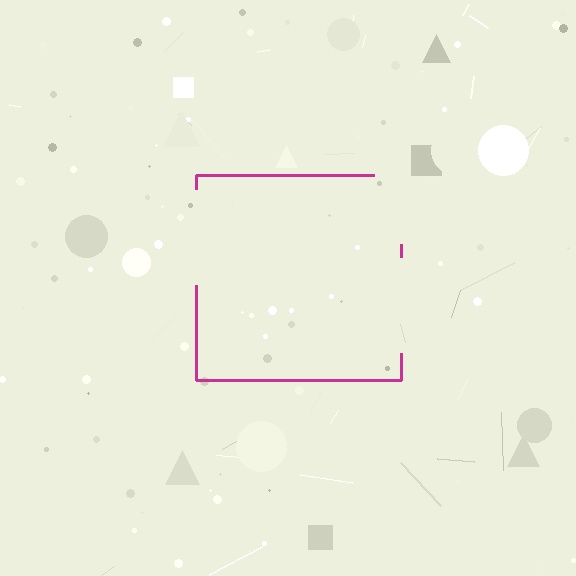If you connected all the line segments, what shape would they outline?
They would outline a square.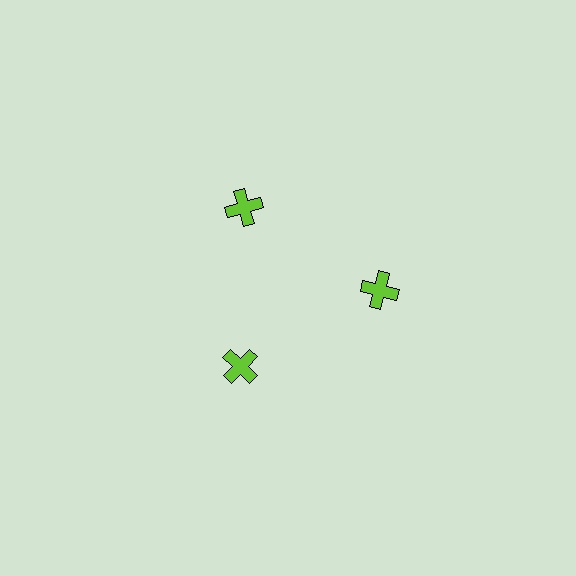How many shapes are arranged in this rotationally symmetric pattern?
There are 3 shapes, arranged in 3 groups of 1.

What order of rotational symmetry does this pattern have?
This pattern has 3-fold rotational symmetry.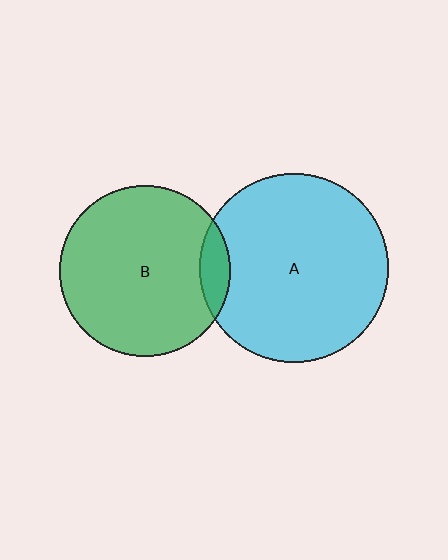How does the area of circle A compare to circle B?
Approximately 1.2 times.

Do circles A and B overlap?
Yes.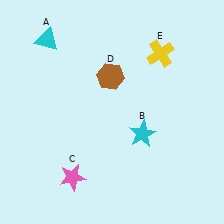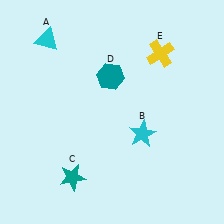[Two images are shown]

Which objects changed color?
C changed from pink to teal. D changed from brown to teal.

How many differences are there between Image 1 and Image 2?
There are 2 differences between the two images.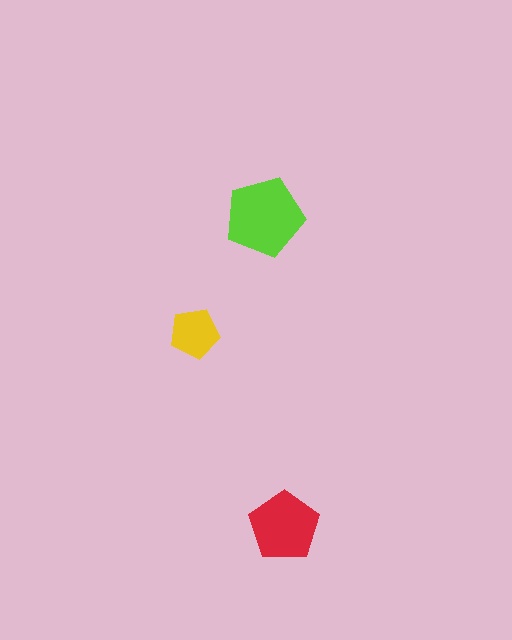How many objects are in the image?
There are 3 objects in the image.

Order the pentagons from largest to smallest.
the lime one, the red one, the yellow one.